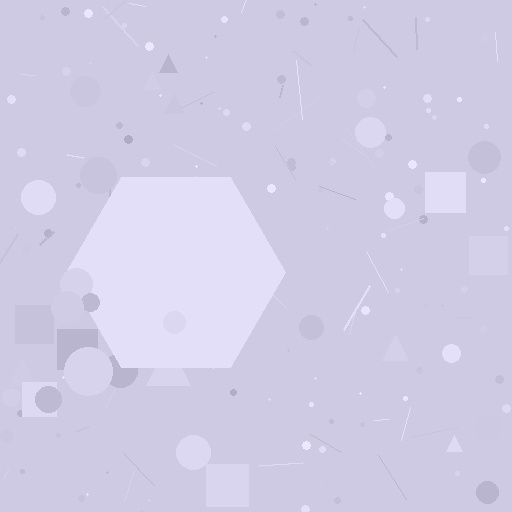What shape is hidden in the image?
A hexagon is hidden in the image.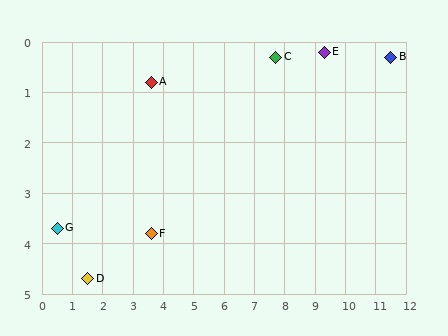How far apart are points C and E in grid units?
Points C and E are about 1.6 grid units apart.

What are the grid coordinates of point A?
Point A is at approximately (3.6, 0.8).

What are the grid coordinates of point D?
Point D is at approximately (1.5, 4.7).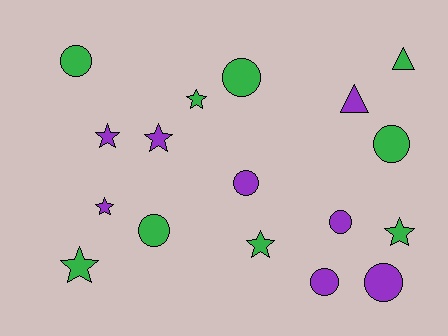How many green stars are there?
There are 4 green stars.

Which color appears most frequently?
Green, with 9 objects.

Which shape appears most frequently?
Circle, with 8 objects.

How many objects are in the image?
There are 17 objects.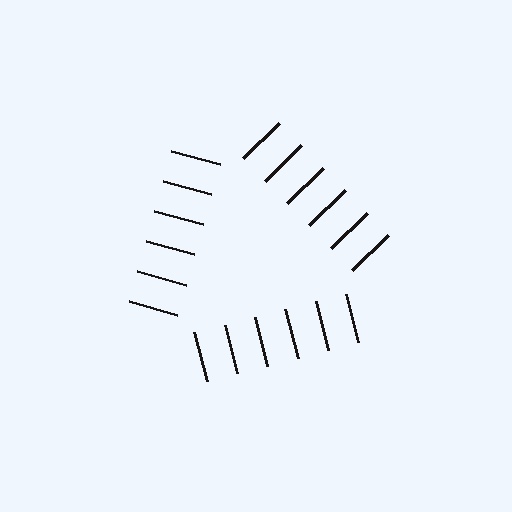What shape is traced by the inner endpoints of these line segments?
An illusory triangle — the line segments terminate on its edges but no continuous stroke is drawn.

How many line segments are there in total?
18 — 6 along each of the 3 edges.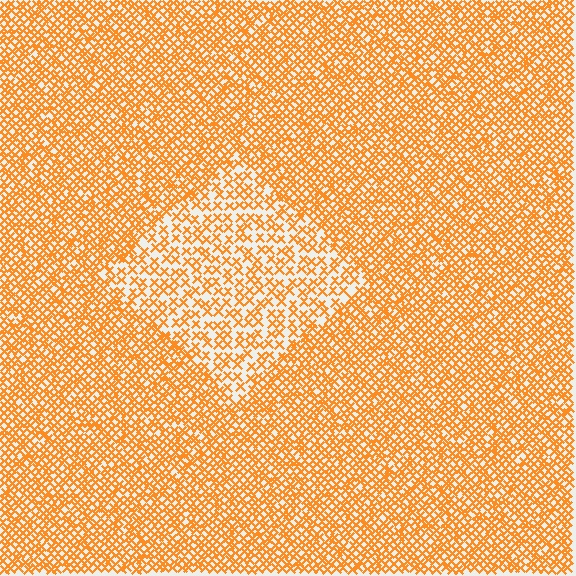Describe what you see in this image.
The image contains small orange elements arranged at two different densities. A diamond-shaped region is visible where the elements are less densely packed than the surrounding area.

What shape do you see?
I see a diamond.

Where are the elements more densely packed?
The elements are more densely packed outside the diamond boundary.